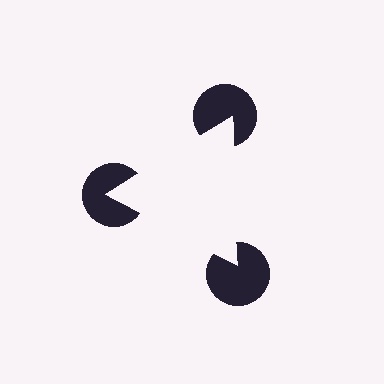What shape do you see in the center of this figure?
An illusory triangle — its edges are inferred from the aligned wedge cuts in the pac-man discs, not physically drawn.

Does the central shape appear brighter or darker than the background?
It typically appears slightly brighter than the background, even though no actual brightness change is drawn.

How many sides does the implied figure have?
3 sides.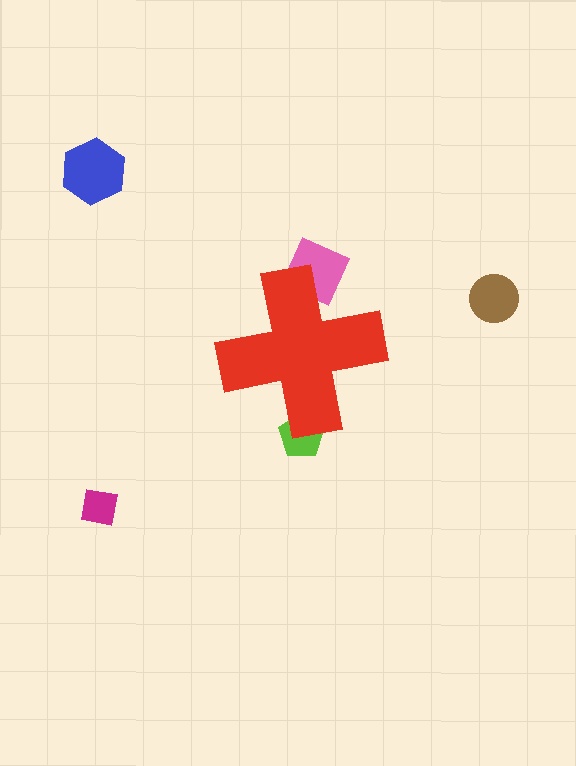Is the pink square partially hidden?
Yes, the pink square is partially hidden behind the red cross.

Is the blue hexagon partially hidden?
No, the blue hexagon is fully visible.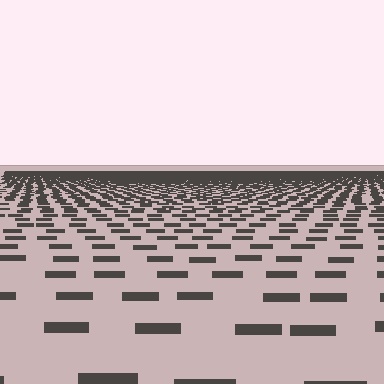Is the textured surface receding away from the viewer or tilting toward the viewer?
The surface is receding away from the viewer. Texture elements get smaller and denser toward the top.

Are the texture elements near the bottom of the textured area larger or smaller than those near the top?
Larger. Near the bottom, elements are closer to the viewer and appear at a bigger on-screen size.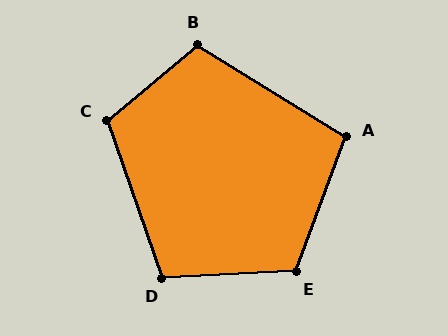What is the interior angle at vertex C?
Approximately 111 degrees (obtuse).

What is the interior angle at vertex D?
Approximately 106 degrees (obtuse).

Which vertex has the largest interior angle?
E, at approximately 113 degrees.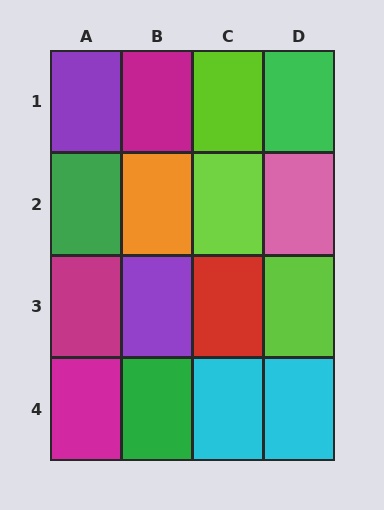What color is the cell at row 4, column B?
Green.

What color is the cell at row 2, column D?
Pink.